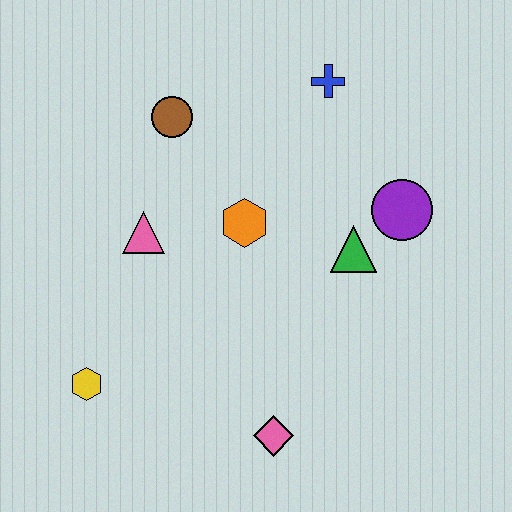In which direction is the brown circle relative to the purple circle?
The brown circle is to the left of the purple circle.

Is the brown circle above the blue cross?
No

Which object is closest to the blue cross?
The purple circle is closest to the blue cross.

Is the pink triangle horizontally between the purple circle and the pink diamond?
No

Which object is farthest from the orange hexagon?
The yellow hexagon is farthest from the orange hexagon.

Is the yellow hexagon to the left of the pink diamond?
Yes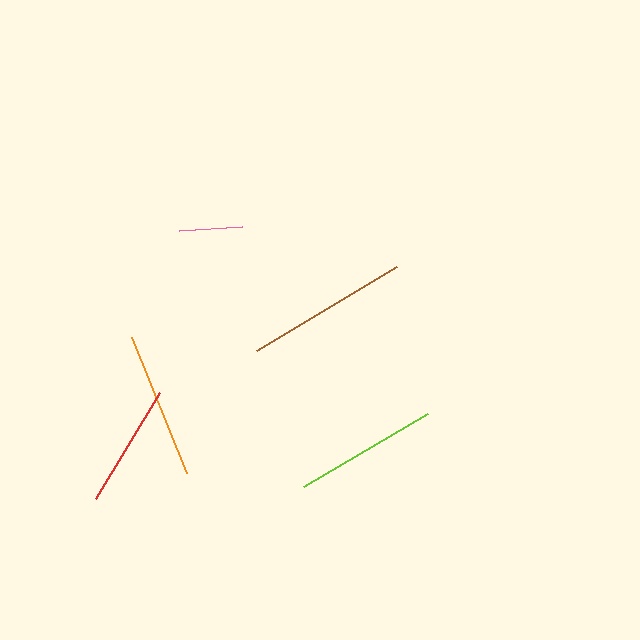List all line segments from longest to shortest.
From longest to shortest: brown, orange, lime, red, pink.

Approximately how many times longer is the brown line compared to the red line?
The brown line is approximately 1.3 times the length of the red line.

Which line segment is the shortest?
The pink line is the shortest at approximately 63 pixels.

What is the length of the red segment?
The red segment is approximately 124 pixels long.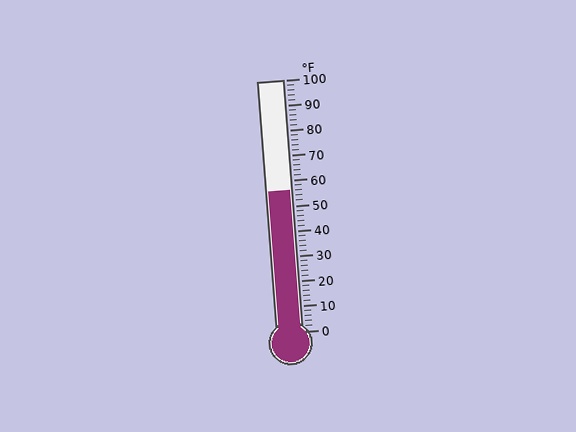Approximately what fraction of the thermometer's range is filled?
The thermometer is filled to approximately 55% of its range.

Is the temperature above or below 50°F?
The temperature is above 50°F.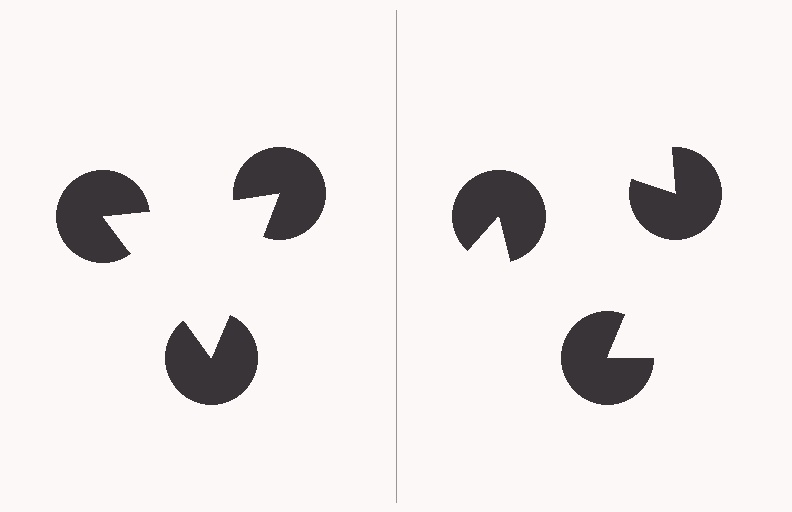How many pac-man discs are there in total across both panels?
6 — 3 on each side.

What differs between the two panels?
The pac-man discs are positioned identically on both sides; only the wedge orientations differ. On the left they align to a triangle; on the right they are misaligned.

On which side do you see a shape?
An illusory triangle appears on the left side. On the right side the wedge cuts are rotated, so no coherent shape forms.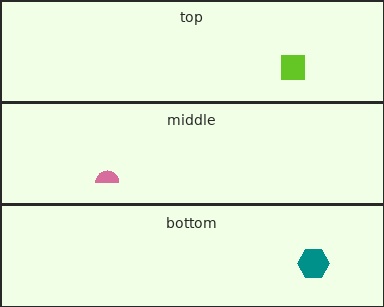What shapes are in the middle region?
The pink semicircle.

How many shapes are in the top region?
1.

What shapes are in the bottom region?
The teal hexagon.